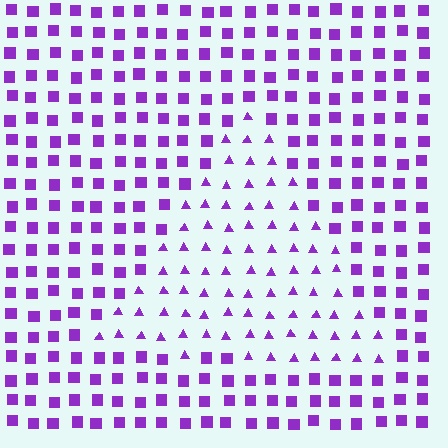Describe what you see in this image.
The image is filled with small purple elements arranged in a uniform grid. A triangle-shaped region contains triangles, while the surrounding area contains squares. The boundary is defined purely by the change in element shape.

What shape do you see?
I see a triangle.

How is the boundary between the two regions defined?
The boundary is defined by a change in element shape: triangles inside vs. squares outside. All elements share the same color and spacing.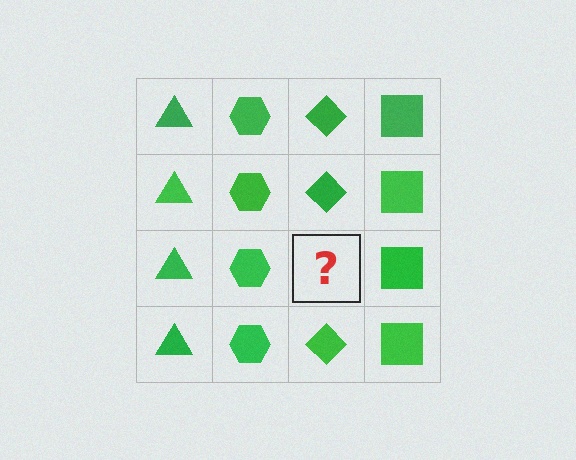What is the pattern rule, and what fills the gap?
The rule is that each column has a consistent shape. The gap should be filled with a green diamond.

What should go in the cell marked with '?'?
The missing cell should contain a green diamond.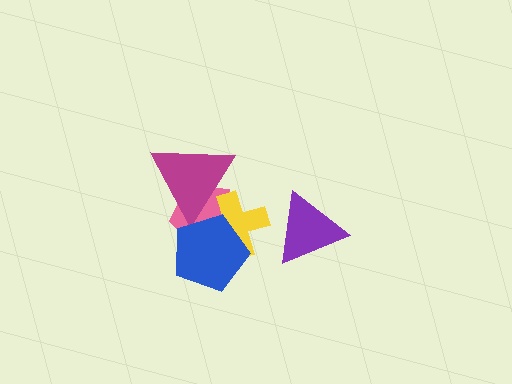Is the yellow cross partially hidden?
Yes, it is partially covered by another shape.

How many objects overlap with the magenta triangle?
3 objects overlap with the magenta triangle.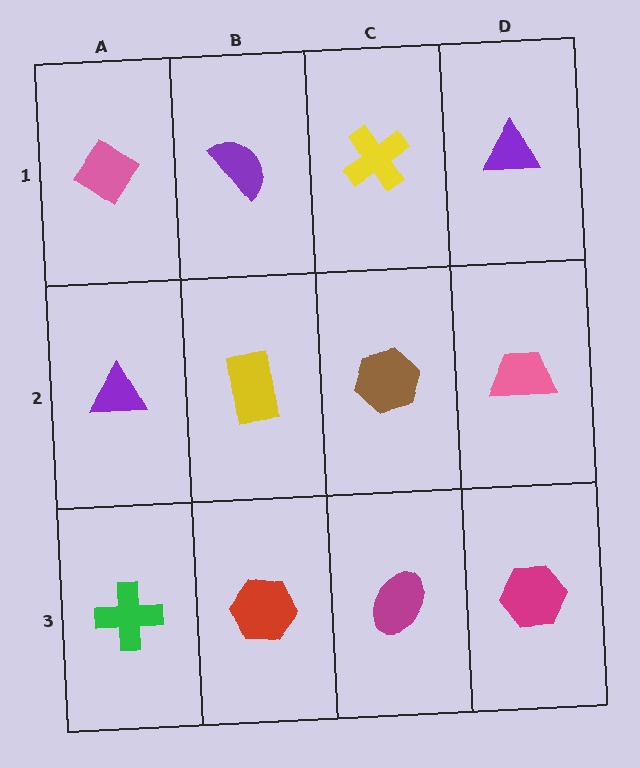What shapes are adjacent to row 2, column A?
A pink diamond (row 1, column A), a green cross (row 3, column A), a yellow rectangle (row 2, column B).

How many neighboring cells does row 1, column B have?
3.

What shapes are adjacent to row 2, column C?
A yellow cross (row 1, column C), a magenta ellipse (row 3, column C), a yellow rectangle (row 2, column B), a pink trapezoid (row 2, column D).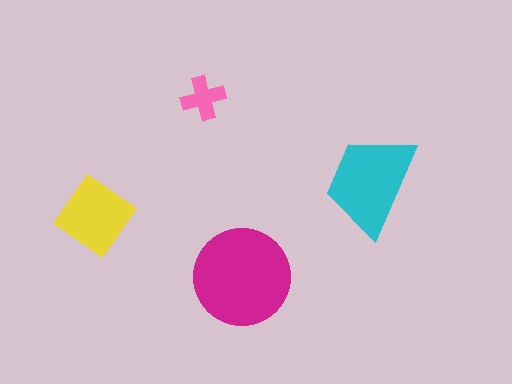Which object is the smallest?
The pink cross.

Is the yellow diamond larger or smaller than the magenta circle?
Smaller.